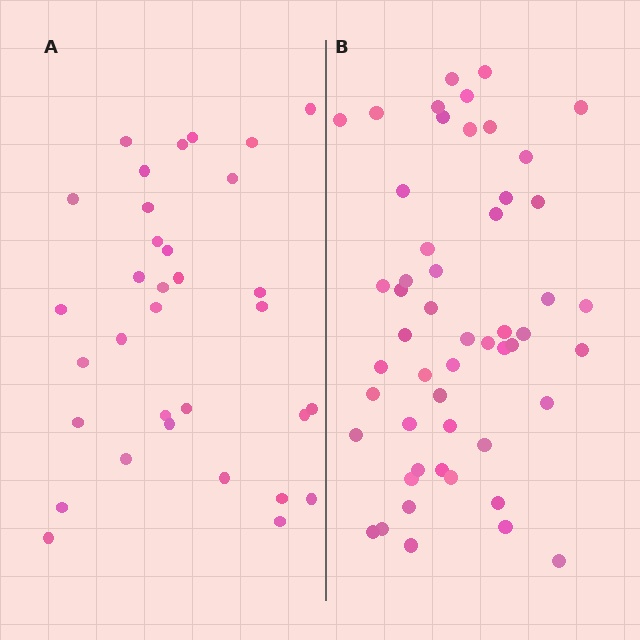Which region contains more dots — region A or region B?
Region B (the right region) has more dots.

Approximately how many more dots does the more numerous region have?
Region B has approximately 20 more dots than region A.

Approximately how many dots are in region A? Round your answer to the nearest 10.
About 30 dots. (The exact count is 33, which rounds to 30.)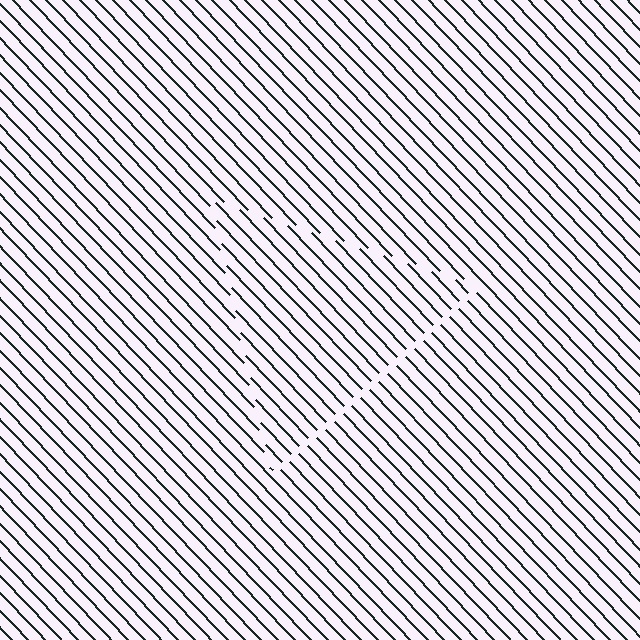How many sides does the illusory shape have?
3 sides — the line-ends trace a triangle.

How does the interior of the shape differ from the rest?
The interior of the shape contains the same grating, shifted by half a period — the contour is defined by the phase discontinuity where line-ends from the inner and outer gratings abut.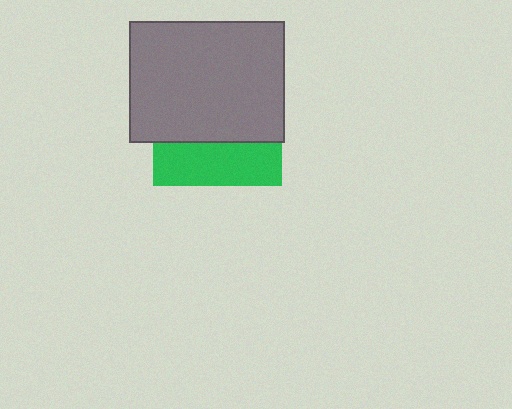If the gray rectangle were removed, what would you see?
You would see the complete green square.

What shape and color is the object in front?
The object in front is a gray rectangle.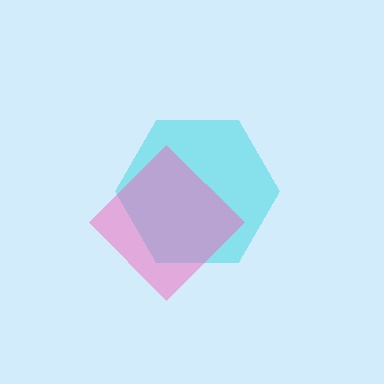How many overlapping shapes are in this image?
There are 2 overlapping shapes in the image.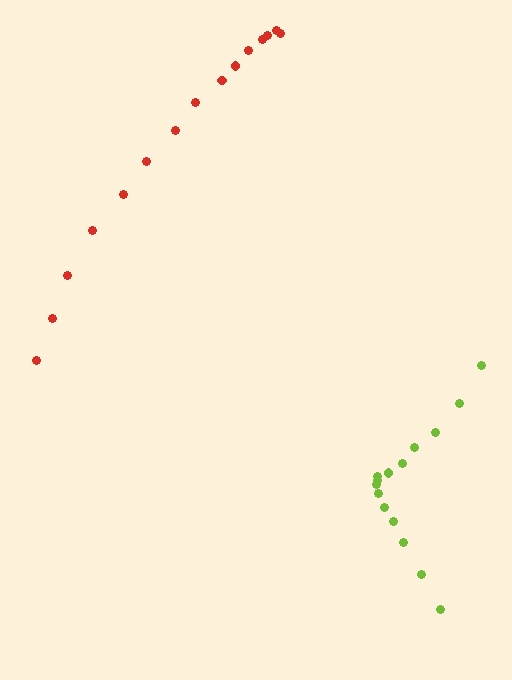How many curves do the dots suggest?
There are 2 distinct paths.